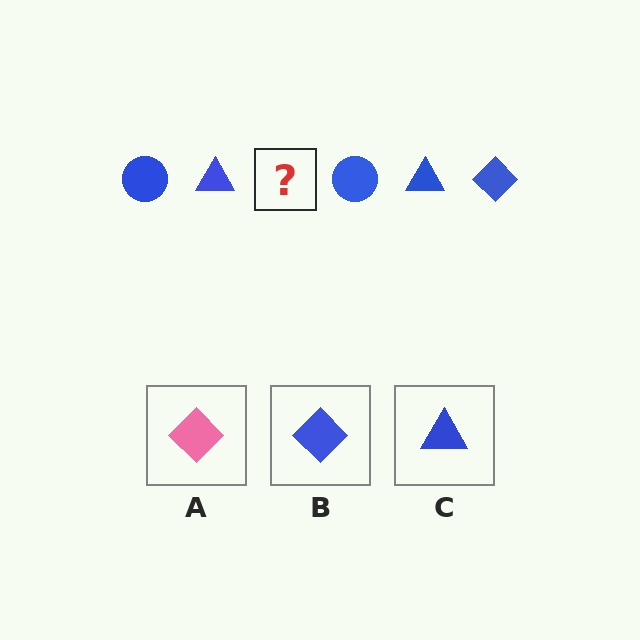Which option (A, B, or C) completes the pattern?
B.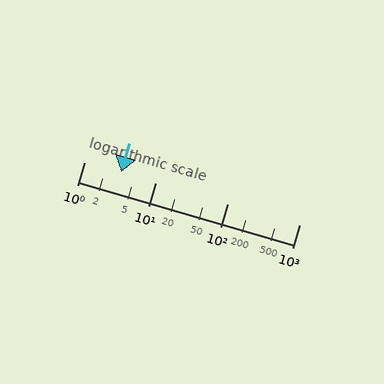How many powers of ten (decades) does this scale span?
The scale spans 3 decades, from 1 to 1000.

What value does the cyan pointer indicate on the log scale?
The pointer indicates approximately 3.3.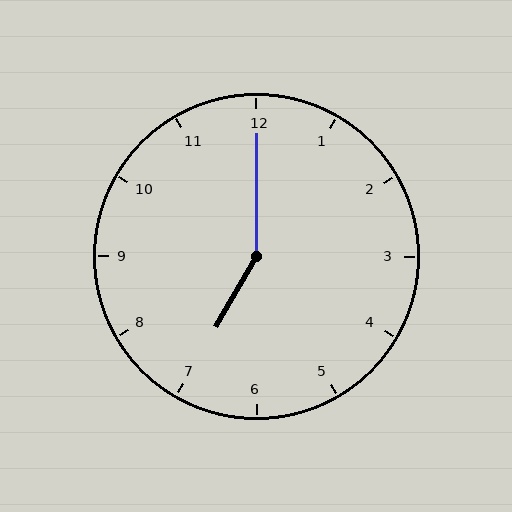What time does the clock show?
7:00.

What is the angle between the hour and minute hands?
Approximately 150 degrees.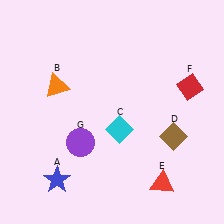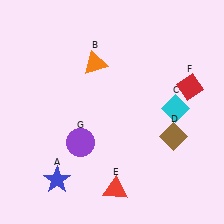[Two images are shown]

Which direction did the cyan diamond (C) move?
The cyan diamond (C) moved right.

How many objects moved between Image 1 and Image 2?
3 objects moved between the two images.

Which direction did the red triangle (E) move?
The red triangle (E) moved left.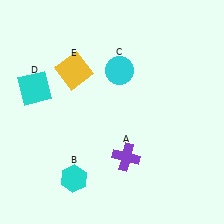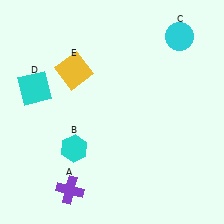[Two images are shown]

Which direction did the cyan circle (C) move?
The cyan circle (C) moved right.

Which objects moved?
The objects that moved are: the purple cross (A), the cyan hexagon (B), the cyan circle (C).